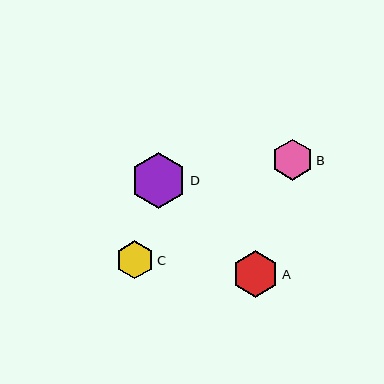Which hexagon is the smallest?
Hexagon C is the smallest with a size of approximately 38 pixels.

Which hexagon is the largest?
Hexagon D is the largest with a size of approximately 56 pixels.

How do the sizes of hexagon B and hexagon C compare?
Hexagon B and hexagon C are approximately the same size.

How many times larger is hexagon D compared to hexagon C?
Hexagon D is approximately 1.5 times the size of hexagon C.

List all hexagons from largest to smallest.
From largest to smallest: D, A, B, C.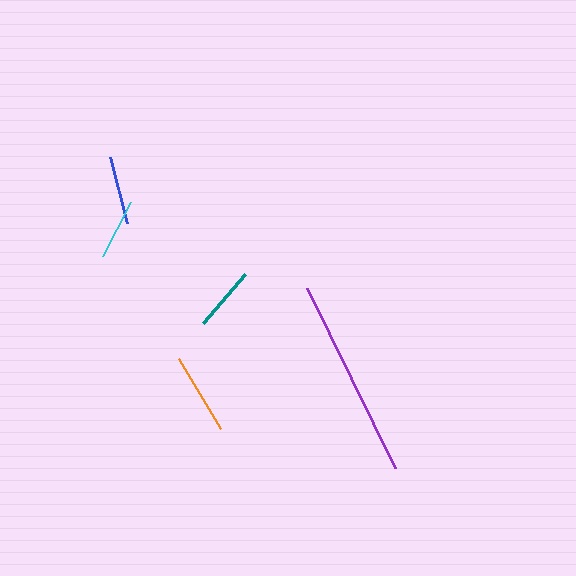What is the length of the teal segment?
The teal segment is approximately 64 pixels long.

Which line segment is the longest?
The purple line is the longest at approximately 200 pixels.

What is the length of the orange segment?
The orange segment is approximately 82 pixels long.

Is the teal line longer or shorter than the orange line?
The orange line is longer than the teal line.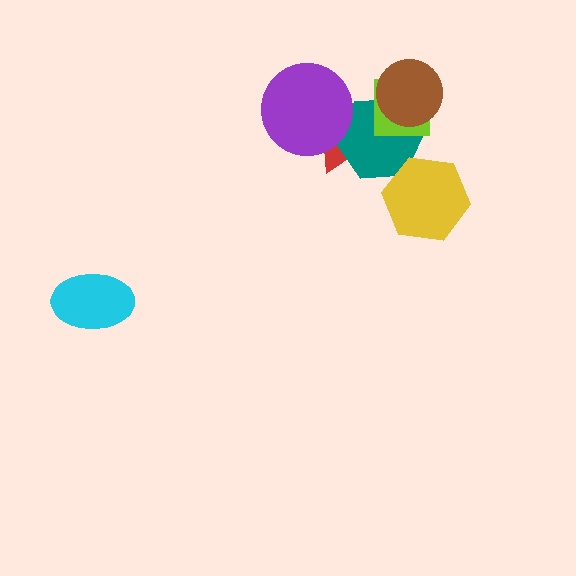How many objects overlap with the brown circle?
2 objects overlap with the brown circle.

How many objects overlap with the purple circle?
2 objects overlap with the purple circle.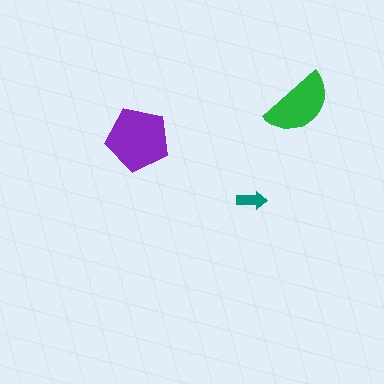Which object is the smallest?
The teal arrow.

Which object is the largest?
The purple pentagon.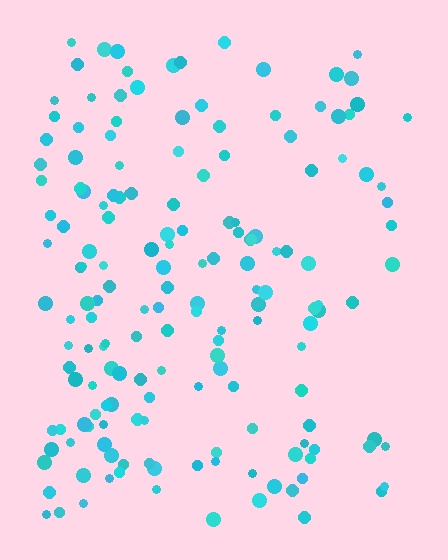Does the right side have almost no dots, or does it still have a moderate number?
Still a moderate number, just noticeably fewer than the left.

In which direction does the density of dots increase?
From right to left, with the left side densest.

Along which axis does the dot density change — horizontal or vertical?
Horizontal.